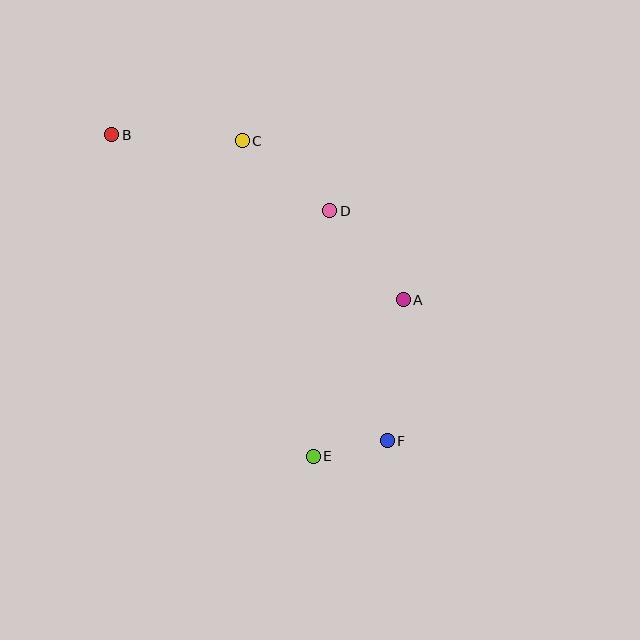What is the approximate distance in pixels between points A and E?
The distance between A and E is approximately 180 pixels.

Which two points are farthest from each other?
Points B and F are farthest from each other.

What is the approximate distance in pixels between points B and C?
The distance between B and C is approximately 131 pixels.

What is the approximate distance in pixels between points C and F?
The distance between C and F is approximately 333 pixels.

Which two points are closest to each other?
Points E and F are closest to each other.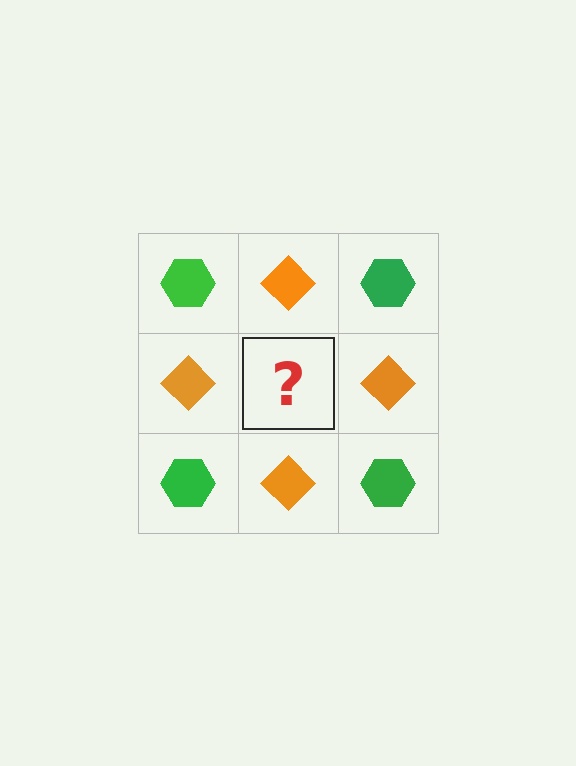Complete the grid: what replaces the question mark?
The question mark should be replaced with a green hexagon.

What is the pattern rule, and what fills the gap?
The rule is that it alternates green hexagon and orange diamond in a checkerboard pattern. The gap should be filled with a green hexagon.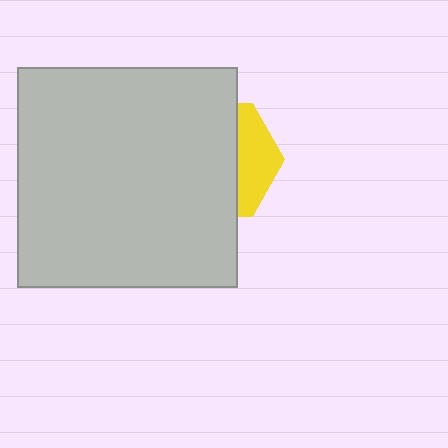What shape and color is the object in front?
The object in front is a light gray square.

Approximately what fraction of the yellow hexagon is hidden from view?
Roughly 68% of the yellow hexagon is hidden behind the light gray square.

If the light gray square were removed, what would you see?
You would see the complete yellow hexagon.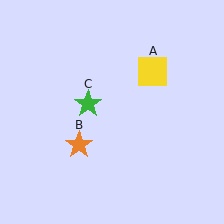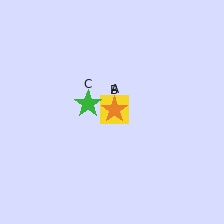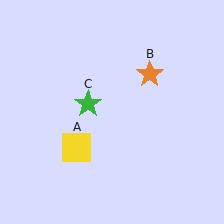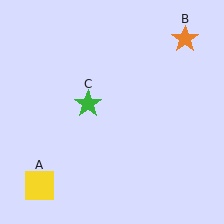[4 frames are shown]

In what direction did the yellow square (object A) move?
The yellow square (object A) moved down and to the left.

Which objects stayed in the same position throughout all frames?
Green star (object C) remained stationary.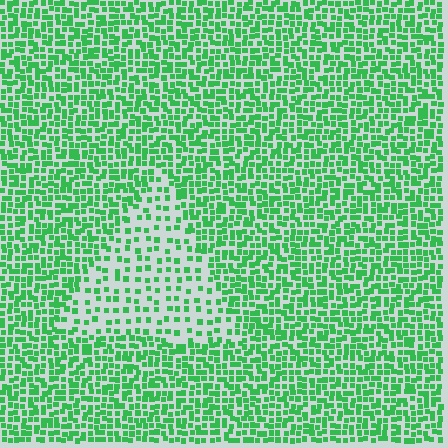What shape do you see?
I see a triangle.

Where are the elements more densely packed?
The elements are more densely packed outside the triangle boundary.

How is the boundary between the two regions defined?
The boundary is defined by a change in element density (approximately 2.3x ratio). All elements are the same color, size, and shape.